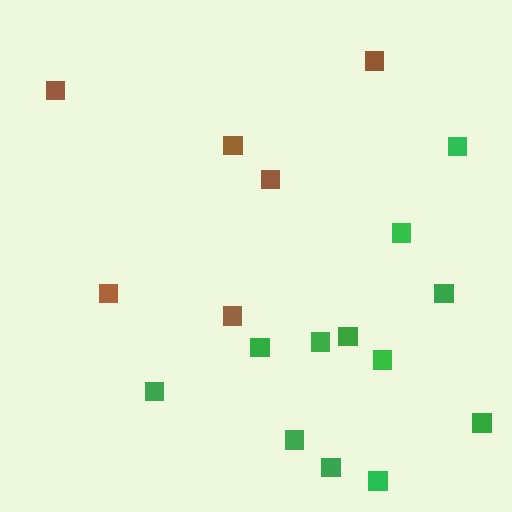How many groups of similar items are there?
There are 2 groups: one group of brown squares (6) and one group of green squares (12).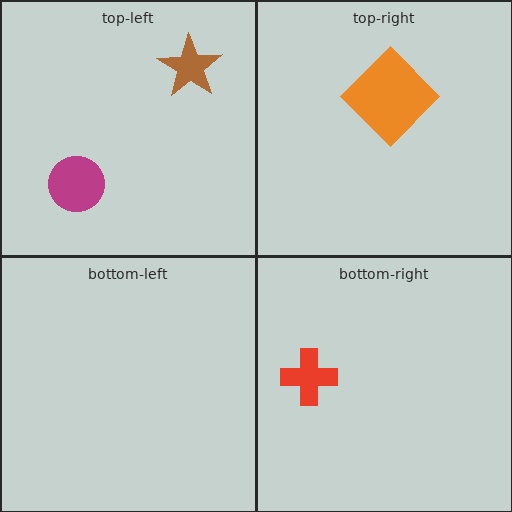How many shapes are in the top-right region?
1.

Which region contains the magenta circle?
The top-left region.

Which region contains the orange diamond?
The top-right region.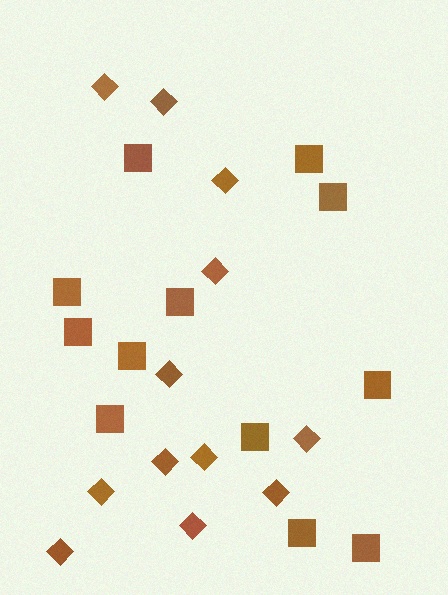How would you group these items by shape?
There are 2 groups: one group of diamonds (12) and one group of squares (12).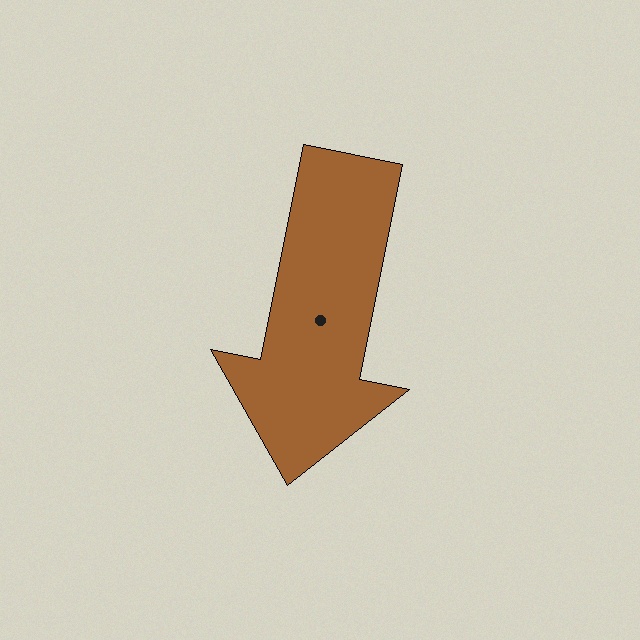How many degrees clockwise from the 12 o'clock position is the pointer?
Approximately 191 degrees.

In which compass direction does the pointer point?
South.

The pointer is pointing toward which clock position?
Roughly 6 o'clock.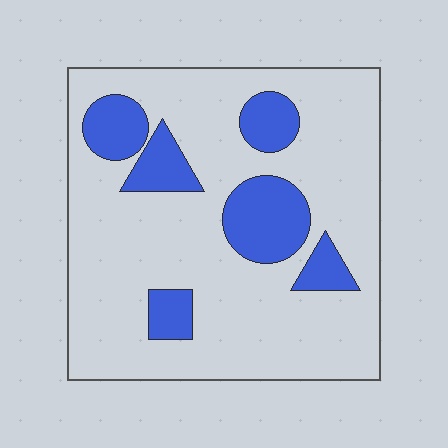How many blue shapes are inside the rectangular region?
6.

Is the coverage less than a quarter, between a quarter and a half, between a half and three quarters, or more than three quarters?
Less than a quarter.